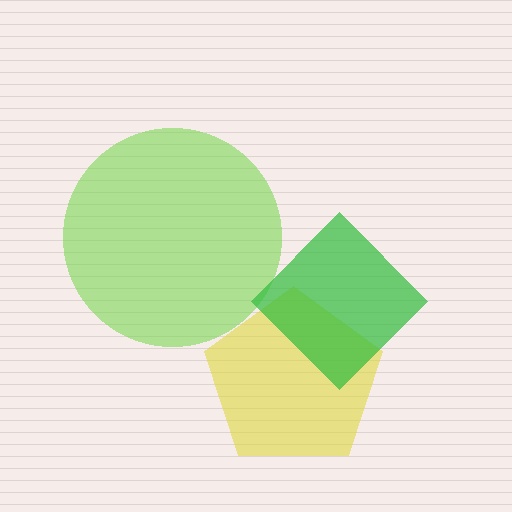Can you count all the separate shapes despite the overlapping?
Yes, there are 3 separate shapes.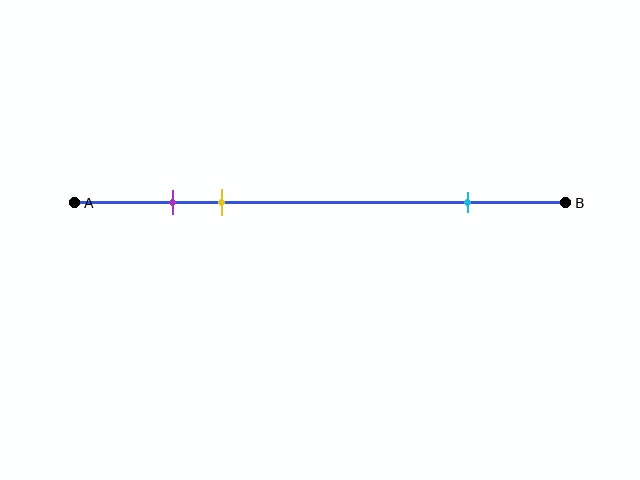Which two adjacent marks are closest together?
The purple and yellow marks are the closest adjacent pair.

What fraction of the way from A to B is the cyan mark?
The cyan mark is approximately 80% (0.8) of the way from A to B.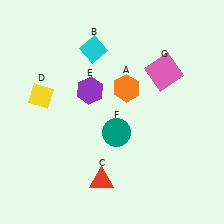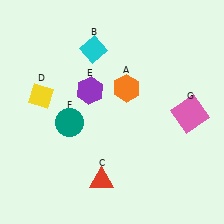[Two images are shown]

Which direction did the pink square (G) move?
The pink square (G) moved down.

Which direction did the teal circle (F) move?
The teal circle (F) moved left.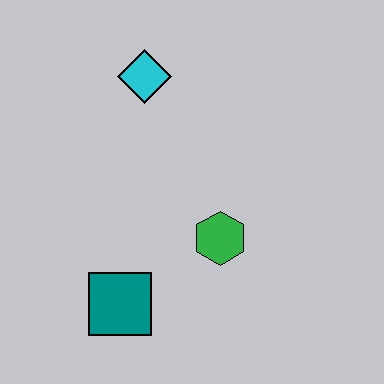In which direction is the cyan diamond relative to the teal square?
The cyan diamond is above the teal square.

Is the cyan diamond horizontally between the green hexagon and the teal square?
Yes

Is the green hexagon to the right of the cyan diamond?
Yes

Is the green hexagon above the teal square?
Yes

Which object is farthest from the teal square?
The cyan diamond is farthest from the teal square.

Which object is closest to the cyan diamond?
The green hexagon is closest to the cyan diamond.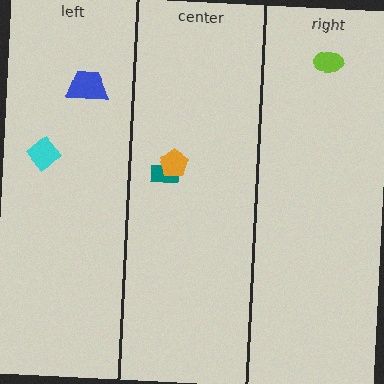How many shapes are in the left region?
2.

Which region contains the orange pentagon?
The center region.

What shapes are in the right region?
The lime ellipse.